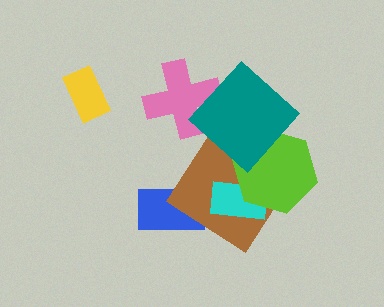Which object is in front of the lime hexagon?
The teal diamond is in front of the lime hexagon.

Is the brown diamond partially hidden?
Yes, it is partially covered by another shape.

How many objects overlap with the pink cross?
1 object overlaps with the pink cross.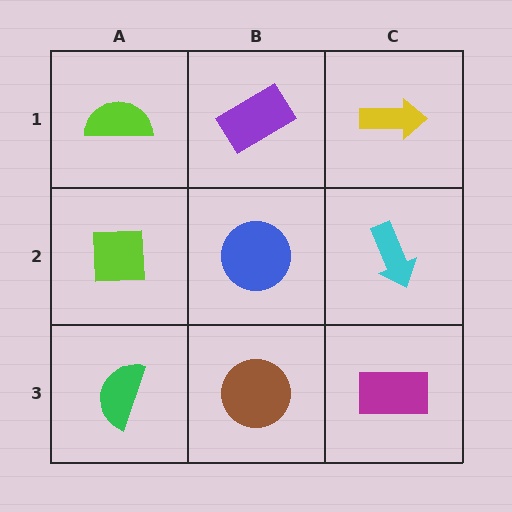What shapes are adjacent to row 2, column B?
A purple rectangle (row 1, column B), a brown circle (row 3, column B), a lime square (row 2, column A), a cyan arrow (row 2, column C).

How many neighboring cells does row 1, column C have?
2.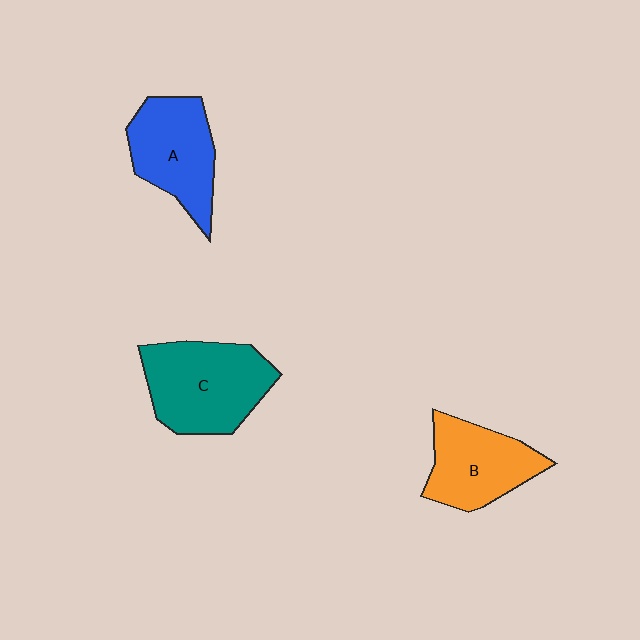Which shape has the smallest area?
Shape B (orange).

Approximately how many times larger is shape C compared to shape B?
Approximately 1.3 times.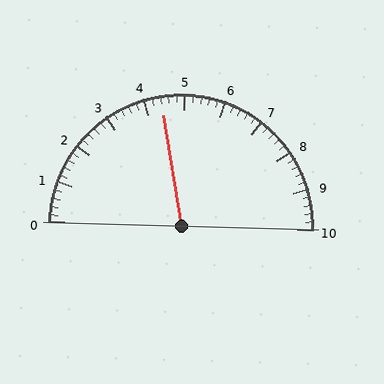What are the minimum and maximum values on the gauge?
The gauge ranges from 0 to 10.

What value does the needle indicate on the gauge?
The needle indicates approximately 4.4.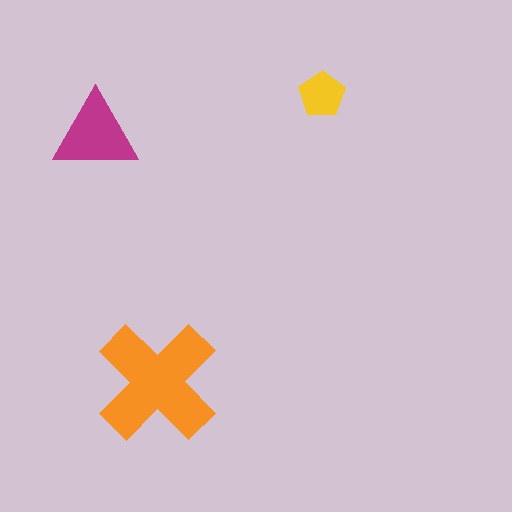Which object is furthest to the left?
The magenta triangle is leftmost.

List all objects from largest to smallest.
The orange cross, the magenta triangle, the yellow pentagon.